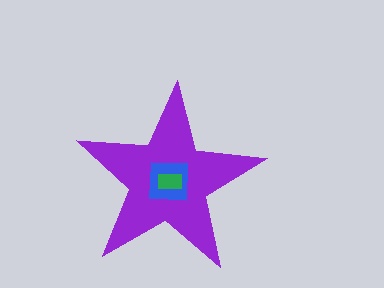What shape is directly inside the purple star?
The blue square.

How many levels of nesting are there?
3.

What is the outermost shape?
The purple star.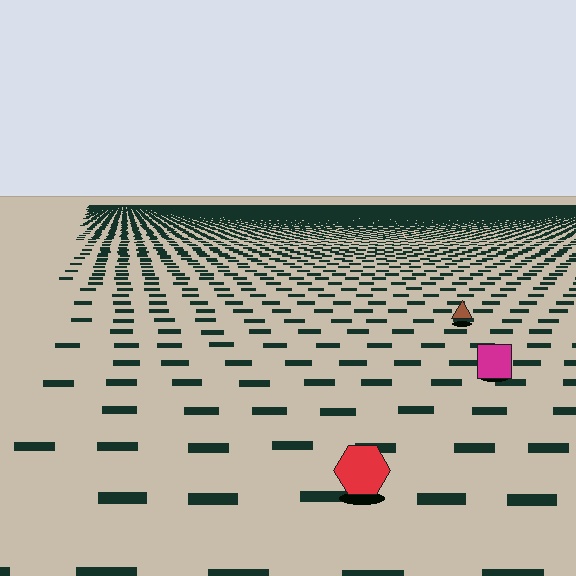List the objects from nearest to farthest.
From nearest to farthest: the red hexagon, the magenta square, the brown triangle.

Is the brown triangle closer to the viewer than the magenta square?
No. The magenta square is closer — you can tell from the texture gradient: the ground texture is coarser near it.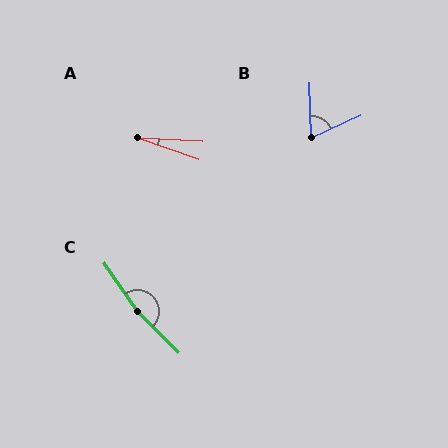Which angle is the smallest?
A, at approximately 16 degrees.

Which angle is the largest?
C, at approximately 170 degrees.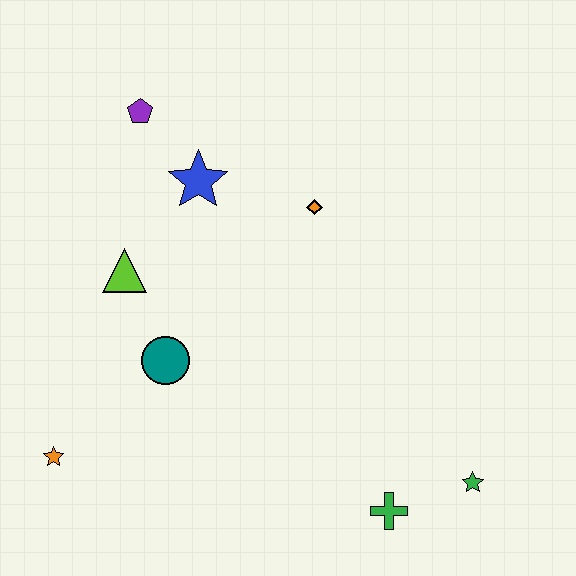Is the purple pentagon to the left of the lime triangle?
No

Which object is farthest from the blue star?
The green star is farthest from the blue star.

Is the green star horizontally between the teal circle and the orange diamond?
No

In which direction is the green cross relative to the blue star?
The green cross is below the blue star.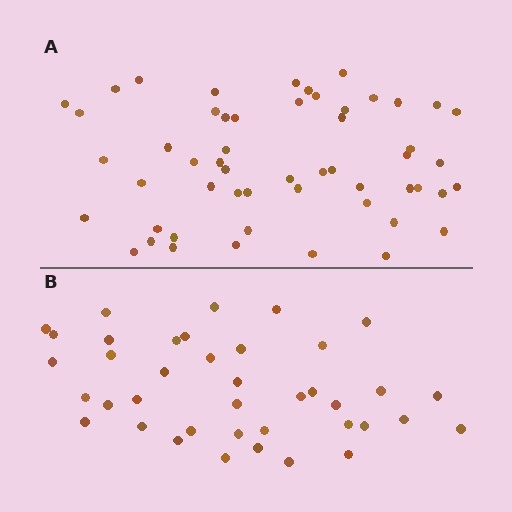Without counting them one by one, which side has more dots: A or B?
Region A (the top region) has more dots.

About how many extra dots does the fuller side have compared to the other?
Region A has approximately 15 more dots than region B.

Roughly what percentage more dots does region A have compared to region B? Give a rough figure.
About 40% more.